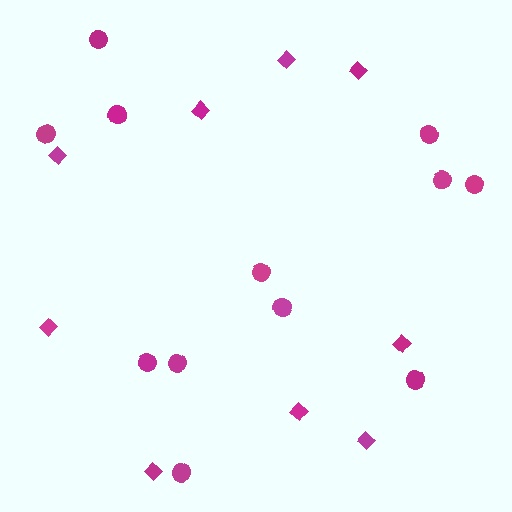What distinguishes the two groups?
There are 2 groups: one group of diamonds (9) and one group of circles (12).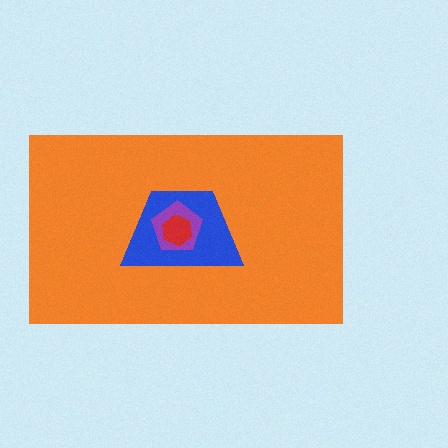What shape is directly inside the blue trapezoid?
The purple pentagon.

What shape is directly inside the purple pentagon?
The red hexagon.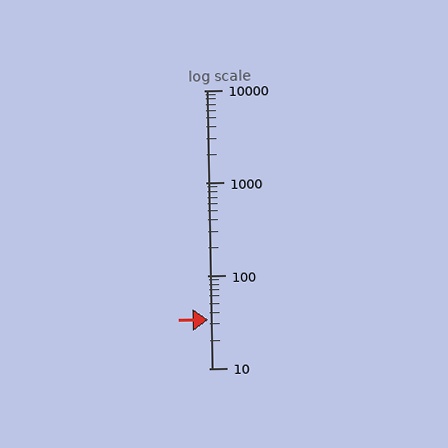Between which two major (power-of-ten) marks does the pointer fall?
The pointer is between 10 and 100.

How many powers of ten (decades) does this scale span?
The scale spans 3 decades, from 10 to 10000.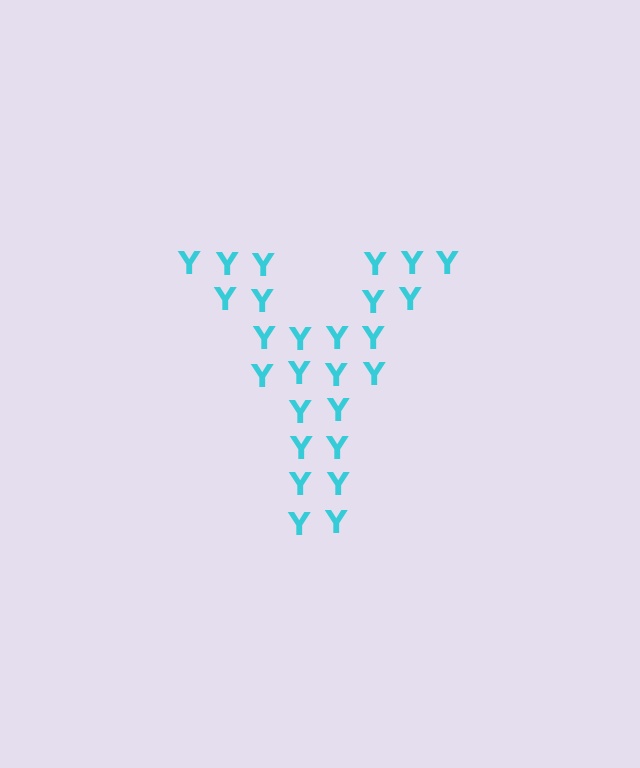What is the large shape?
The large shape is the letter Y.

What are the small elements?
The small elements are letter Y's.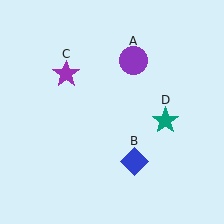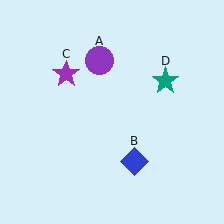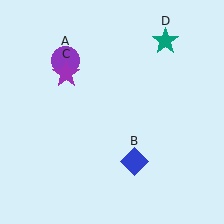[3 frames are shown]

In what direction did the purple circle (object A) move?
The purple circle (object A) moved left.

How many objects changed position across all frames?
2 objects changed position: purple circle (object A), teal star (object D).